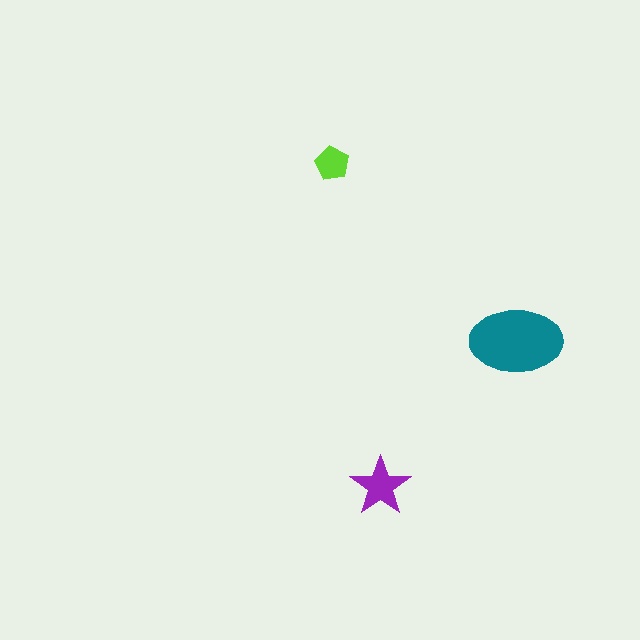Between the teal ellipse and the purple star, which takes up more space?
The teal ellipse.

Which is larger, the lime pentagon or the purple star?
The purple star.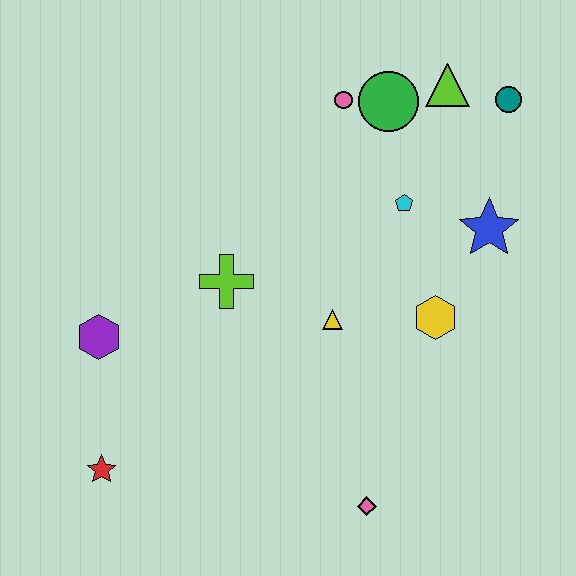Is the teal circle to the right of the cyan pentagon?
Yes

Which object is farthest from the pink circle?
The red star is farthest from the pink circle.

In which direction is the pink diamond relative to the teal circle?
The pink diamond is below the teal circle.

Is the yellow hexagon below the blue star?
Yes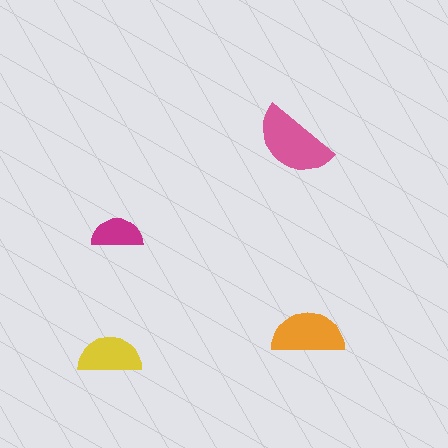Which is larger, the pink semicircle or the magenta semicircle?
The pink one.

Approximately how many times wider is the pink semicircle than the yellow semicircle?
About 1.5 times wider.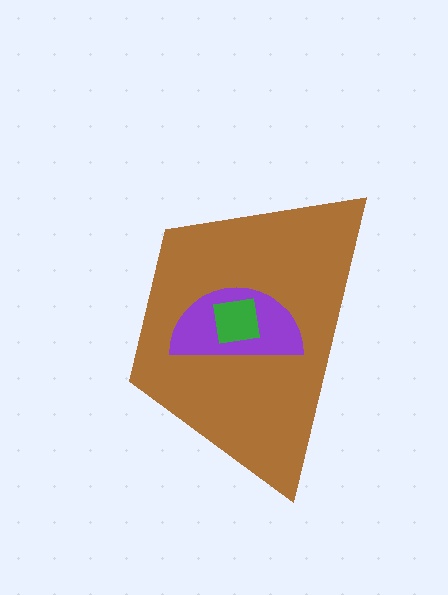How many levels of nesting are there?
3.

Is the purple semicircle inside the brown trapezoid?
Yes.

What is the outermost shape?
The brown trapezoid.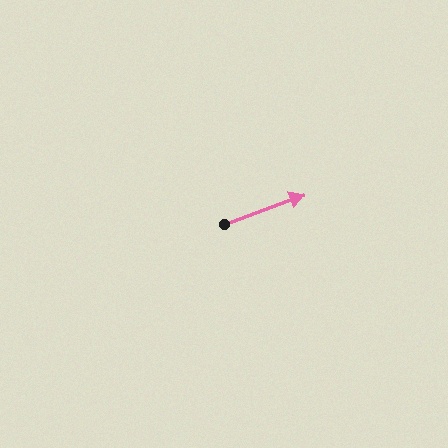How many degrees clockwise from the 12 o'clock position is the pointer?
Approximately 70 degrees.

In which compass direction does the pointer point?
East.